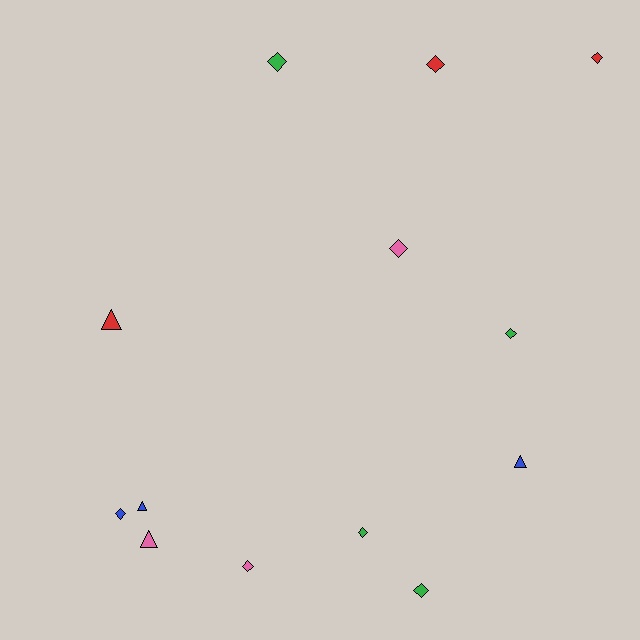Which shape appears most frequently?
Diamond, with 9 objects.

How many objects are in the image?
There are 13 objects.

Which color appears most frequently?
Green, with 4 objects.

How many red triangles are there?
There is 1 red triangle.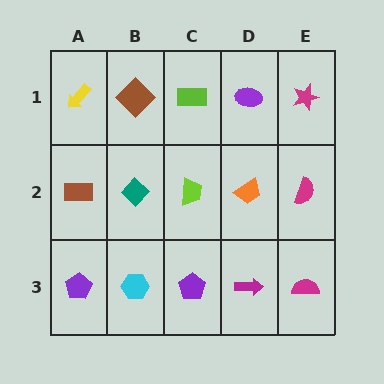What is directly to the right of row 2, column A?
A teal diamond.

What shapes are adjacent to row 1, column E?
A magenta semicircle (row 2, column E), a purple ellipse (row 1, column D).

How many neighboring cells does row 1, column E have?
2.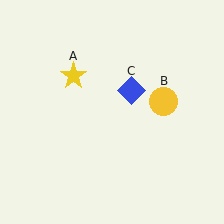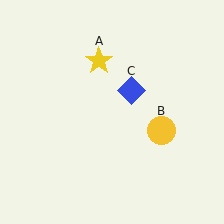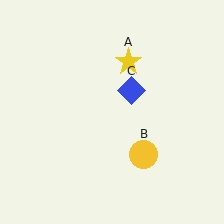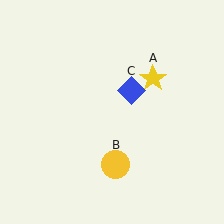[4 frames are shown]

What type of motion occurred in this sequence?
The yellow star (object A), yellow circle (object B) rotated clockwise around the center of the scene.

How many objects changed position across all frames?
2 objects changed position: yellow star (object A), yellow circle (object B).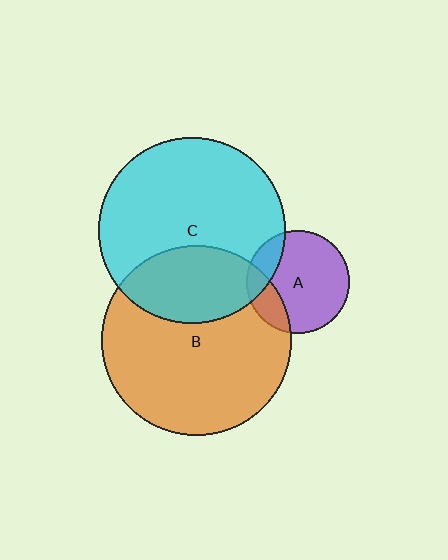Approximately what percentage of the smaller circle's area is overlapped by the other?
Approximately 30%.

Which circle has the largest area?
Circle B (orange).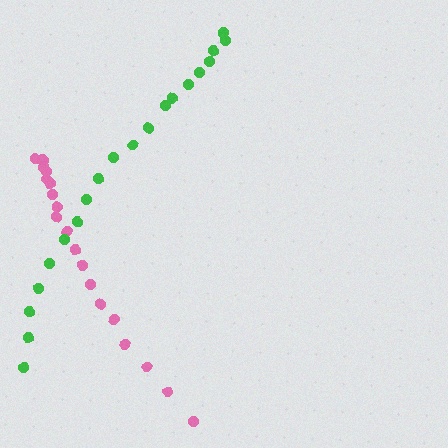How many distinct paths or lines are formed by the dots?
There are 2 distinct paths.